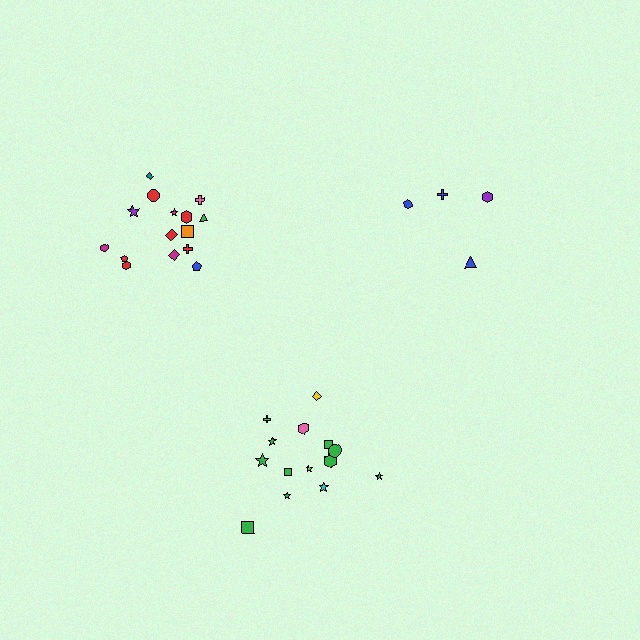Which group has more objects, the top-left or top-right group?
The top-left group.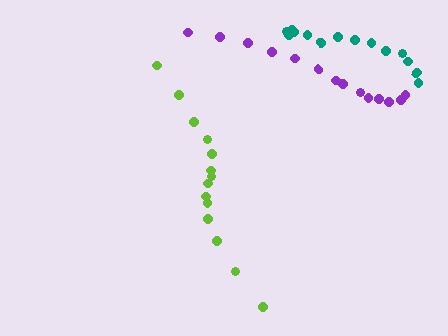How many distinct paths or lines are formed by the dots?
There are 3 distinct paths.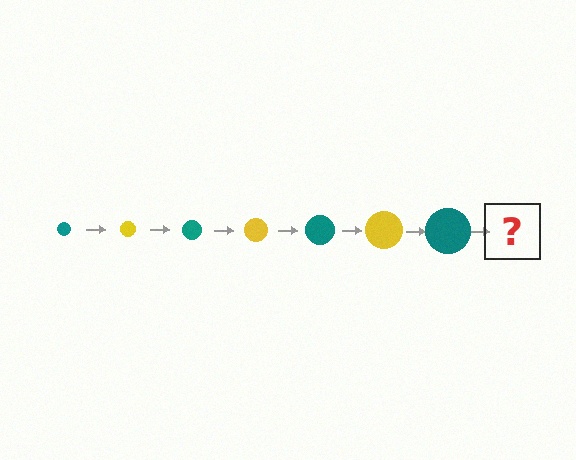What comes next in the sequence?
The next element should be a yellow circle, larger than the previous one.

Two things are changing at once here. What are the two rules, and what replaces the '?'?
The two rules are that the circle grows larger each step and the color cycles through teal and yellow. The '?' should be a yellow circle, larger than the previous one.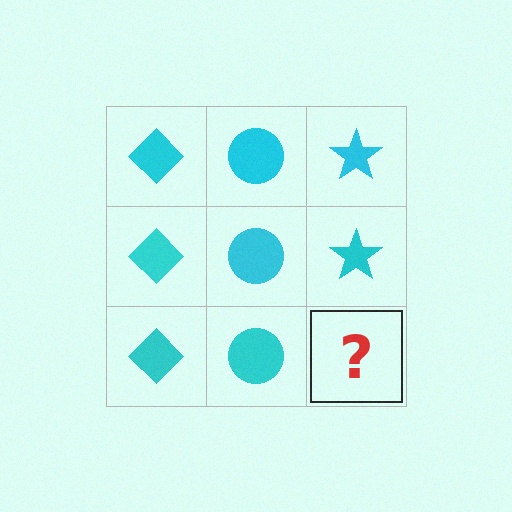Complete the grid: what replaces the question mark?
The question mark should be replaced with a cyan star.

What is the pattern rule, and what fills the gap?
The rule is that each column has a consistent shape. The gap should be filled with a cyan star.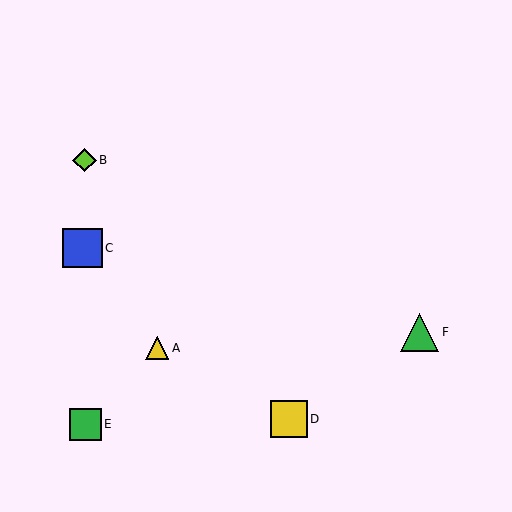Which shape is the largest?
The blue square (labeled C) is the largest.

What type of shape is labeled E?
Shape E is a green square.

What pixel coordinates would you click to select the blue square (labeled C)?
Click at (83, 248) to select the blue square C.